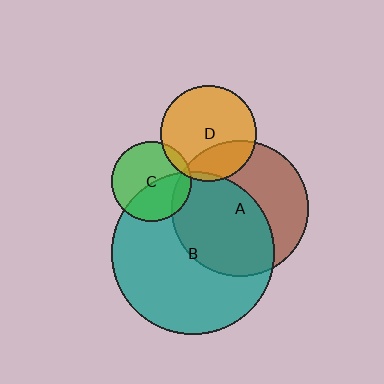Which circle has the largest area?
Circle B (teal).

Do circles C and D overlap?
Yes.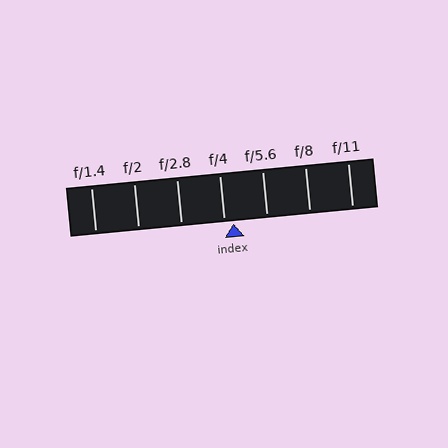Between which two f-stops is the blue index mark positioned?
The index mark is between f/4 and f/5.6.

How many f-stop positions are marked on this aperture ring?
There are 7 f-stop positions marked.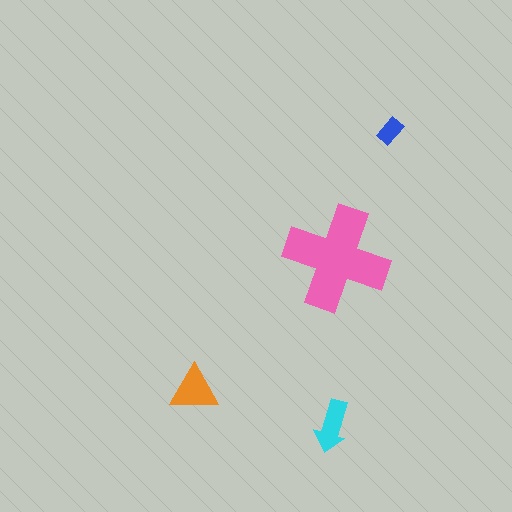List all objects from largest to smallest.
The pink cross, the orange triangle, the cyan arrow, the blue rectangle.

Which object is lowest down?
The cyan arrow is bottommost.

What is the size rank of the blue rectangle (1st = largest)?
4th.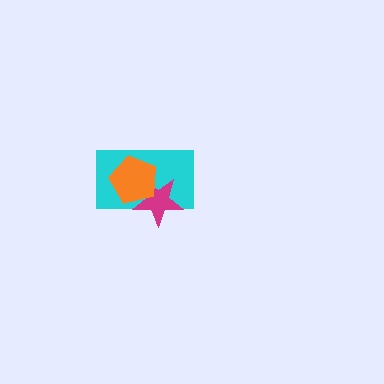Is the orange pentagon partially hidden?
No, no other shape covers it.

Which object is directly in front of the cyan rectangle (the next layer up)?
The magenta star is directly in front of the cyan rectangle.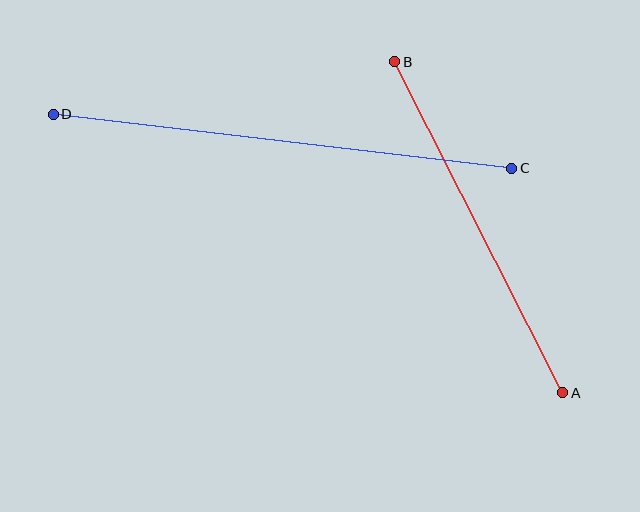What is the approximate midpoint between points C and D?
The midpoint is at approximately (283, 141) pixels.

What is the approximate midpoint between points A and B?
The midpoint is at approximately (479, 227) pixels.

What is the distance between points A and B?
The distance is approximately 371 pixels.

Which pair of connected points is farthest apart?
Points C and D are farthest apart.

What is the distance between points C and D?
The distance is approximately 462 pixels.